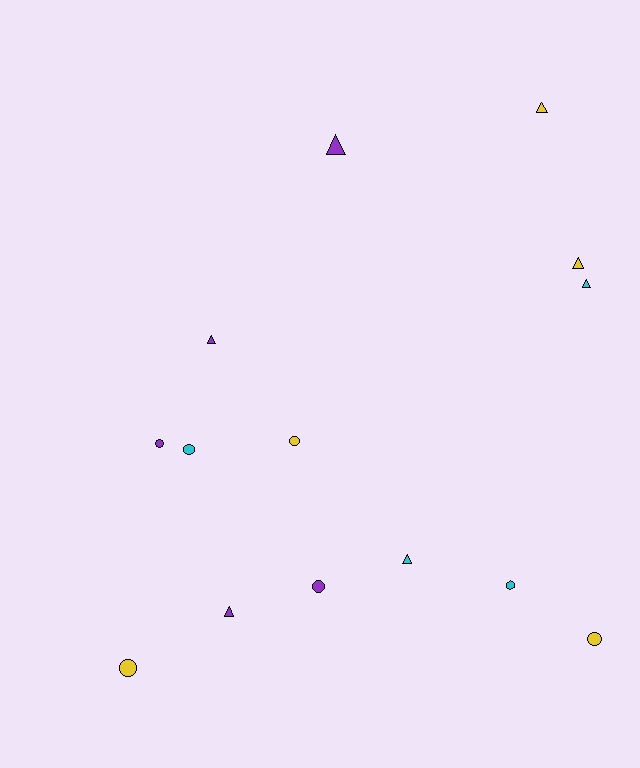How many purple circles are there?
There are 2 purple circles.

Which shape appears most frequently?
Triangle, with 7 objects.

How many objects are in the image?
There are 14 objects.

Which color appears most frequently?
Yellow, with 5 objects.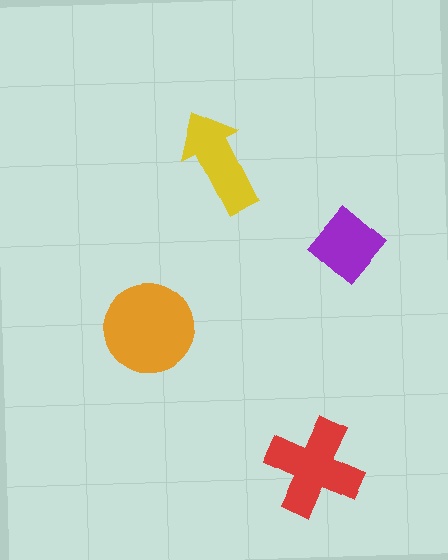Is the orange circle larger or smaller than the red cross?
Larger.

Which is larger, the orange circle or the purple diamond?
The orange circle.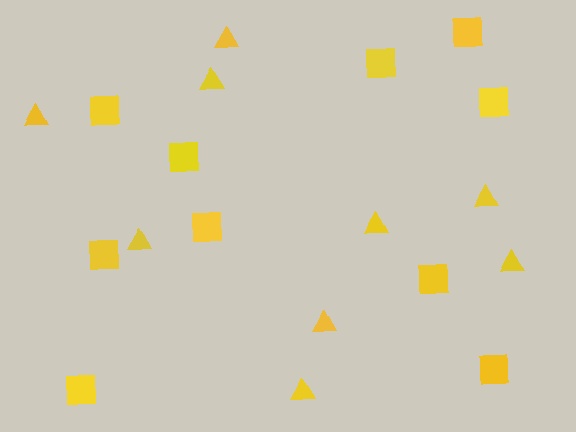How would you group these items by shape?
There are 2 groups: one group of triangles (9) and one group of squares (10).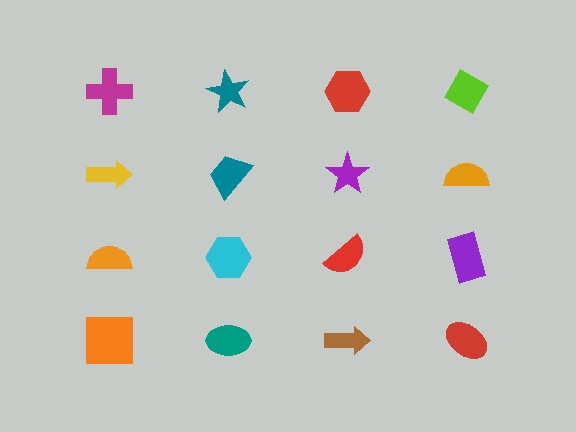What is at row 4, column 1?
An orange square.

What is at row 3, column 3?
A red semicircle.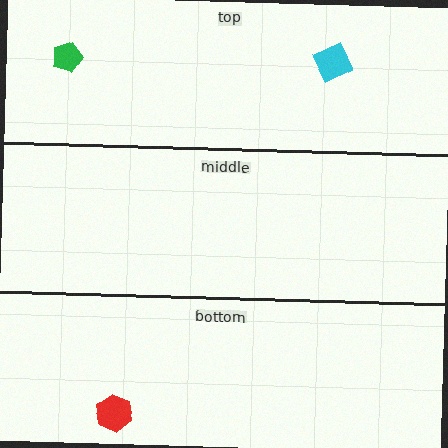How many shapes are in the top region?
2.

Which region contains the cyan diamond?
The top region.